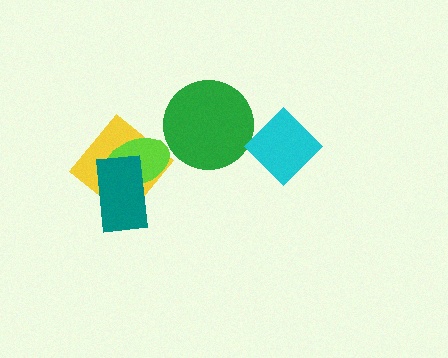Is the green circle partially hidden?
No, no other shape covers it.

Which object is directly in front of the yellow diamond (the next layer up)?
The lime ellipse is directly in front of the yellow diamond.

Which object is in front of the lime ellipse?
The teal rectangle is in front of the lime ellipse.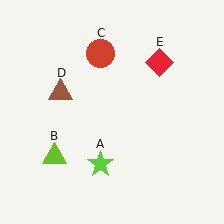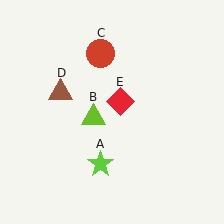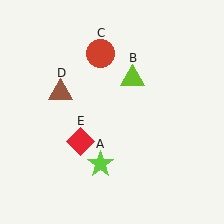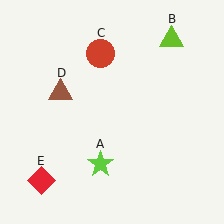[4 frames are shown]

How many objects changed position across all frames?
2 objects changed position: lime triangle (object B), red diamond (object E).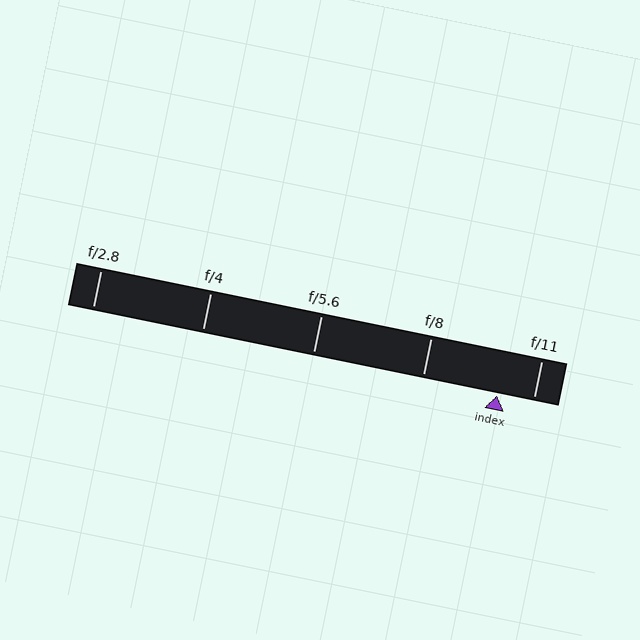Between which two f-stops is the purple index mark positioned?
The index mark is between f/8 and f/11.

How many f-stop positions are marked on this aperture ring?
There are 5 f-stop positions marked.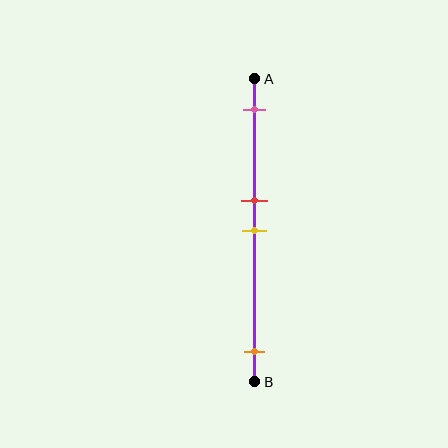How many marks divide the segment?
There are 4 marks dividing the segment.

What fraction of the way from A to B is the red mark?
The red mark is approximately 40% (0.4) of the way from A to B.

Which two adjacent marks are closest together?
The red and yellow marks are the closest adjacent pair.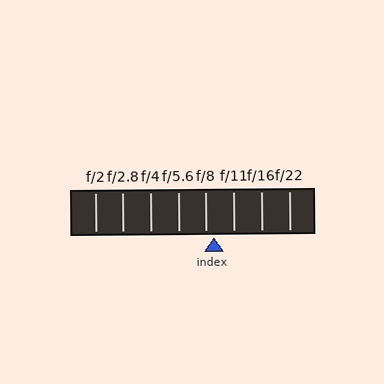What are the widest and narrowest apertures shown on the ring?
The widest aperture shown is f/2 and the narrowest is f/22.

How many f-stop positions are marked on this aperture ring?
There are 8 f-stop positions marked.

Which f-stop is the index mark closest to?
The index mark is closest to f/8.